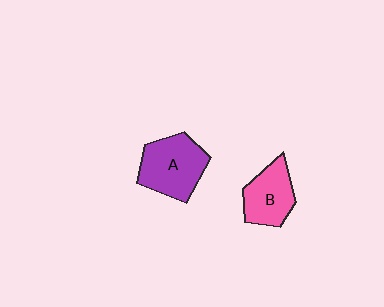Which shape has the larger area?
Shape A (purple).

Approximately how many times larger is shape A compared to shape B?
Approximately 1.3 times.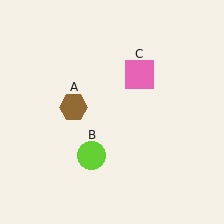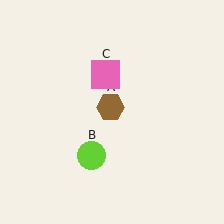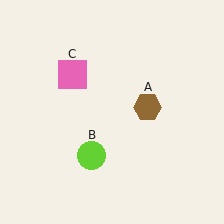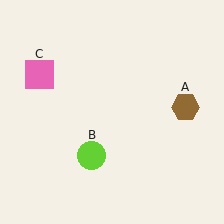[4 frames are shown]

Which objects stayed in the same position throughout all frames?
Lime circle (object B) remained stationary.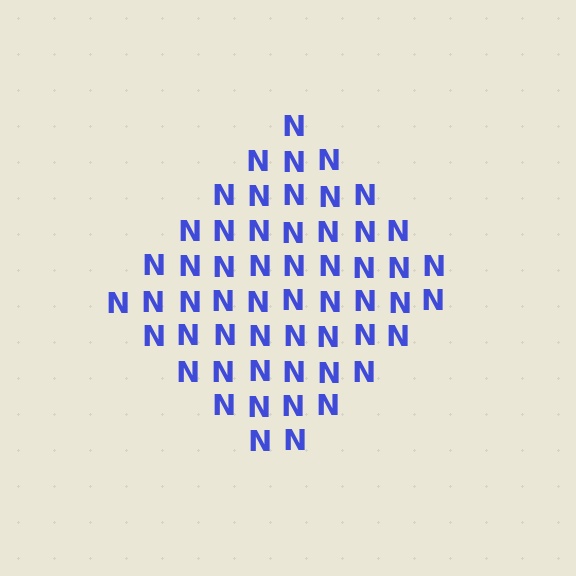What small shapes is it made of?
It is made of small letter N's.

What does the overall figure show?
The overall figure shows a diamond.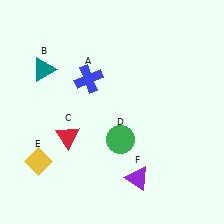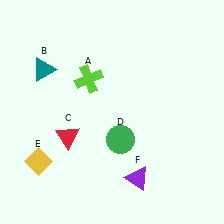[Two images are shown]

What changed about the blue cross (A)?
In Image 1, A is blue. In Image 2, it changed to lime.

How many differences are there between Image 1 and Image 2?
There is 1 difference between the two images.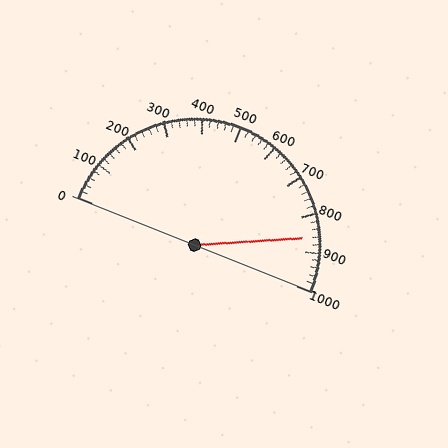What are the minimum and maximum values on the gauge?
The gauge ranges from 0 to 1000.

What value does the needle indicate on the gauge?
The needle indicates approximately 860.